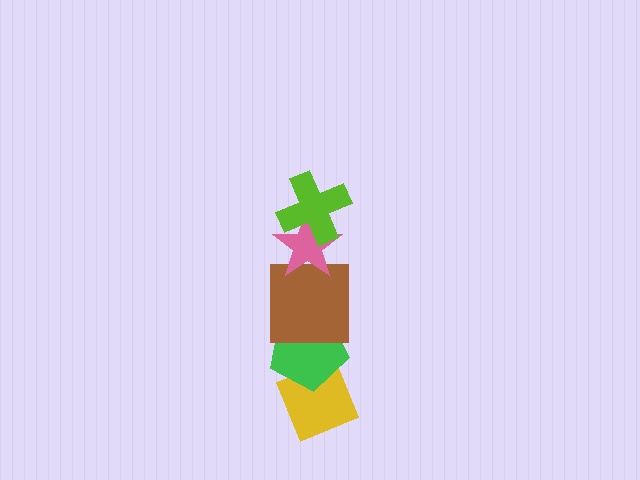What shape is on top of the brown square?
The pink star is on top of the brown square.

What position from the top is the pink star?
The pink star is 2nd from the top.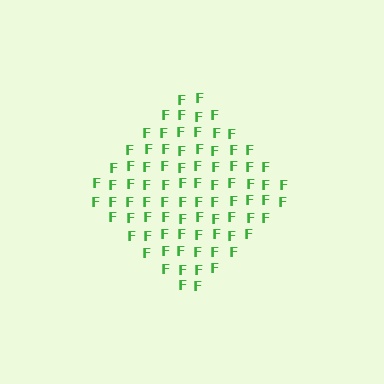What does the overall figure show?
The overall figure shows a diamond.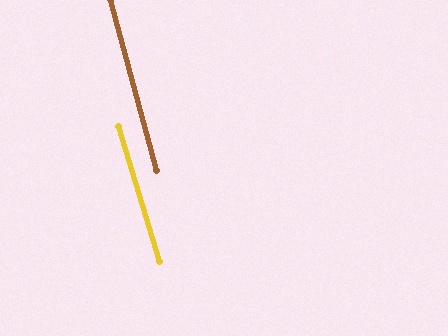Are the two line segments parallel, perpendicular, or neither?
Parallel — their directions differ by only 1.8°.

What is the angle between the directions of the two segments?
Approximately 2 degrees.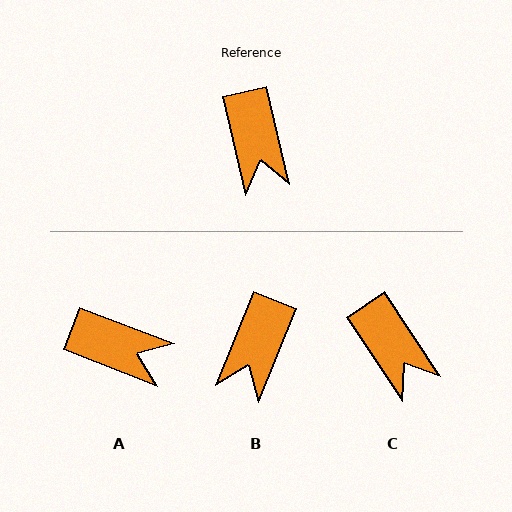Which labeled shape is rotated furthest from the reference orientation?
A, about 56 degrees away.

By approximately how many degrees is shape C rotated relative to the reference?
Approximately 21 degrees counter-clockwise.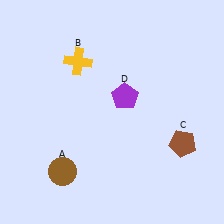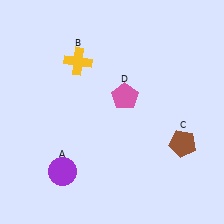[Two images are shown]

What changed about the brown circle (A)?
In Image 1, A is brown. In Image 2, it changed to purple.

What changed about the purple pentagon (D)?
In Image 1, D is purple. In Image 2, it changed to pink.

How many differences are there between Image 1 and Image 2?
There are 2 differences between the two images.